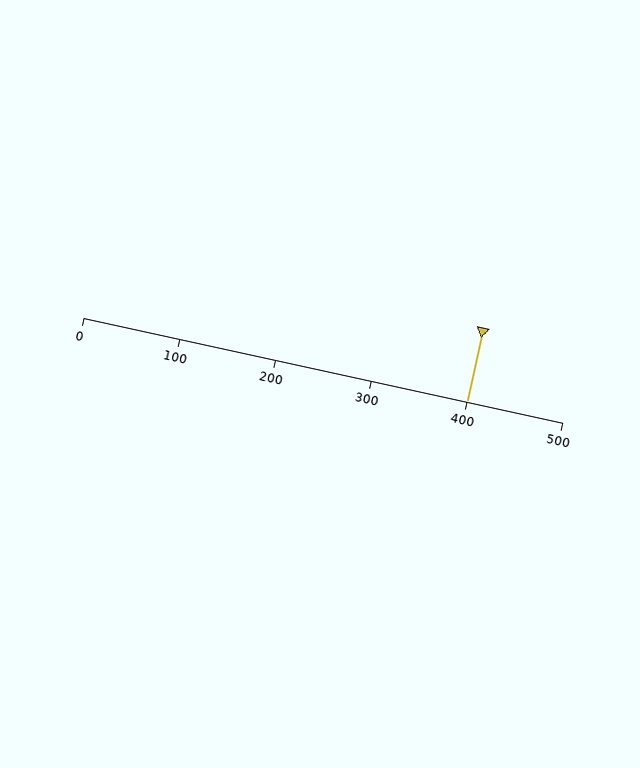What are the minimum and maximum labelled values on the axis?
The axis runs from 0 to 500.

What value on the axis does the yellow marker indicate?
The marker indicates approximately 400.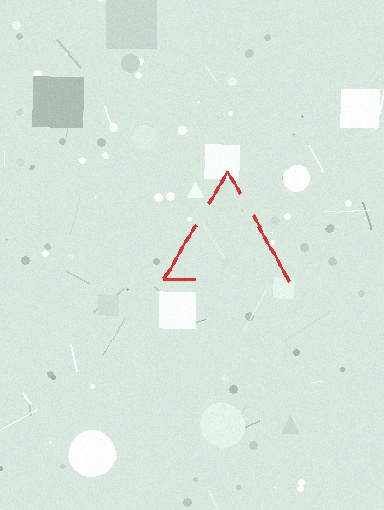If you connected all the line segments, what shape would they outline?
They would outline a triangle.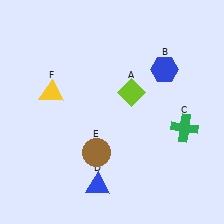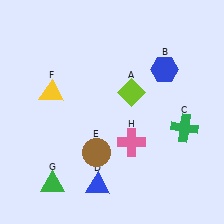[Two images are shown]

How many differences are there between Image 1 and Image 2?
There are 2 differences between the two images.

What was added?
A green triangle (G), a pink cross (H) were added in Image 2.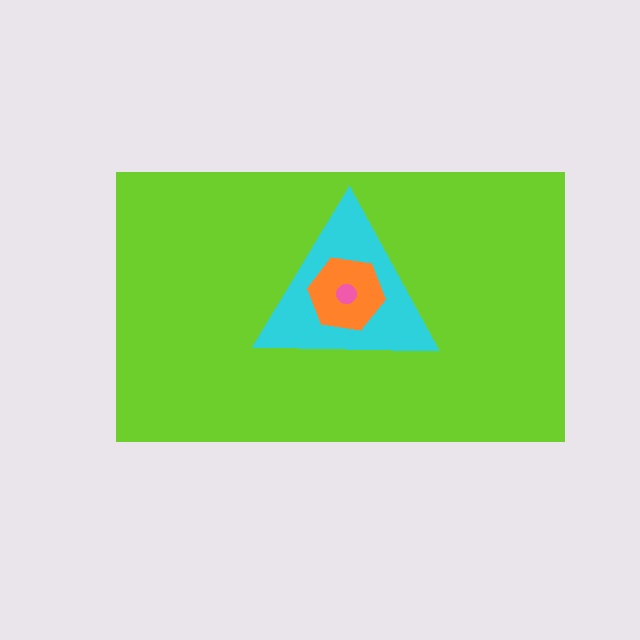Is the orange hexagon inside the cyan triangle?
Yes.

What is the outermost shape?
The lime rectangle.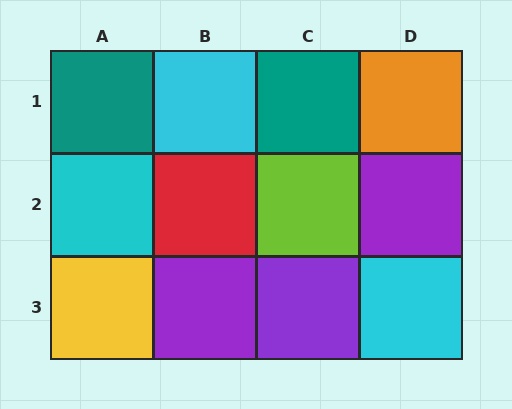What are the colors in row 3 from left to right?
Yellow, purple, purple, cyan.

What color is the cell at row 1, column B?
Cyan.